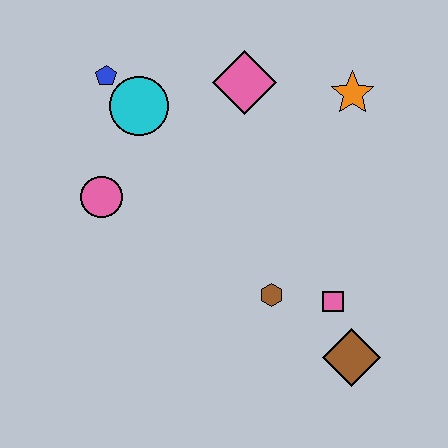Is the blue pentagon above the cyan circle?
Yes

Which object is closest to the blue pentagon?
The cyan circle is closest to the blue pentagon.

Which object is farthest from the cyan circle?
The brown diamond is farthest from the cyan circle.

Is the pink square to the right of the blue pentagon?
Yes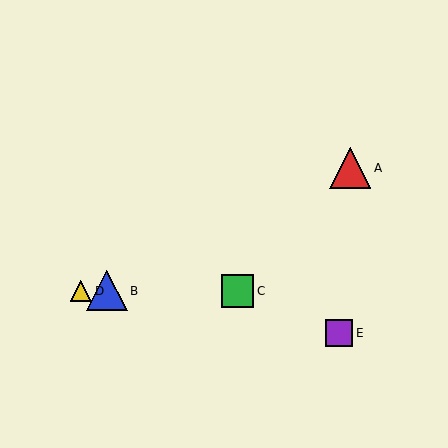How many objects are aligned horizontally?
3 objects (B, C, D) are aligned horizontally.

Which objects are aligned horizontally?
Objects B, C, D are aligned horizontally.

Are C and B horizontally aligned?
Yes, both are at y≈291.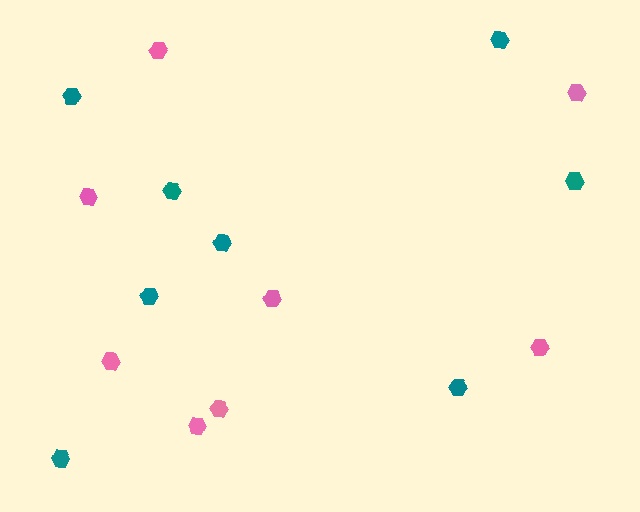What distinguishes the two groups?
There are 2 groups: one group of pink hexagons (8) and one group of teal hexagons (8).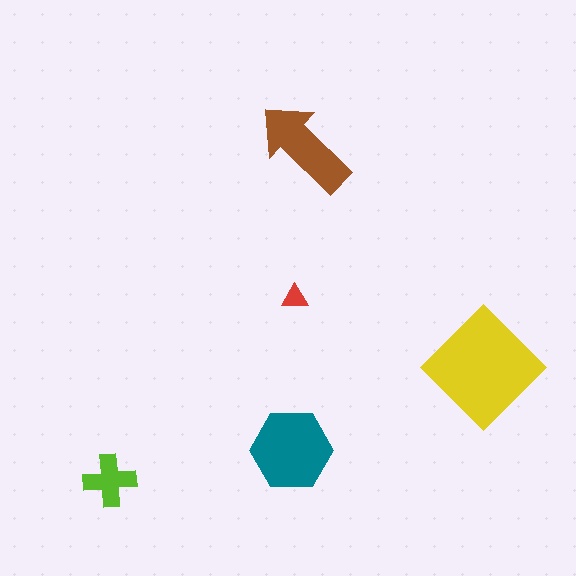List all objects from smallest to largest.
The red triangle, the lime cross, the brown arrow, the teal hexagon, the yellow diamond.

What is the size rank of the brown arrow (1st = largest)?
3rd.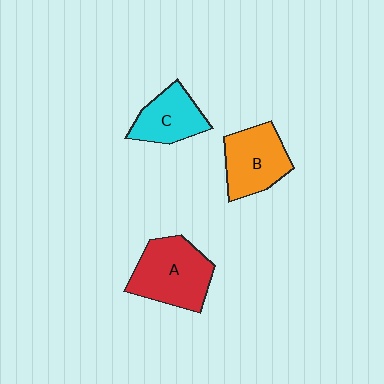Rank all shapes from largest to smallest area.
From largest to smallest: A (red), B (orange), C (cyan).